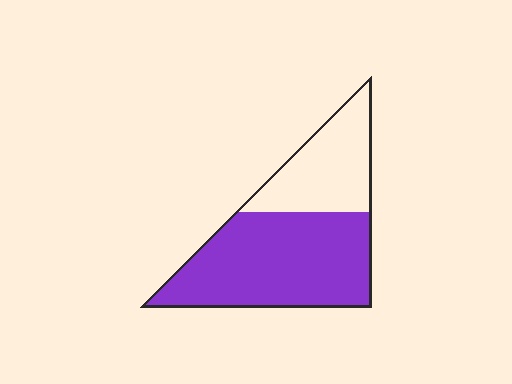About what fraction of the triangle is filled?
About two thirds (2/3).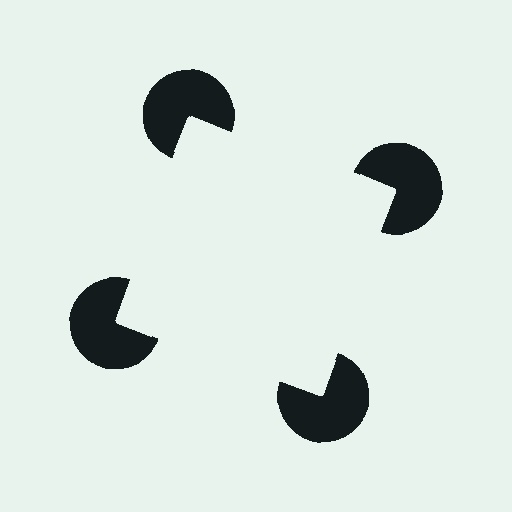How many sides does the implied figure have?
4 sides.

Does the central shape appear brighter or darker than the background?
It typically appears slightly brighter than the background, even though no actual brightness change is drawn.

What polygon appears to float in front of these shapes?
An illusory square — its edges are inferred from the aligned wedge cuts in the pac-man discs, not physically drawn.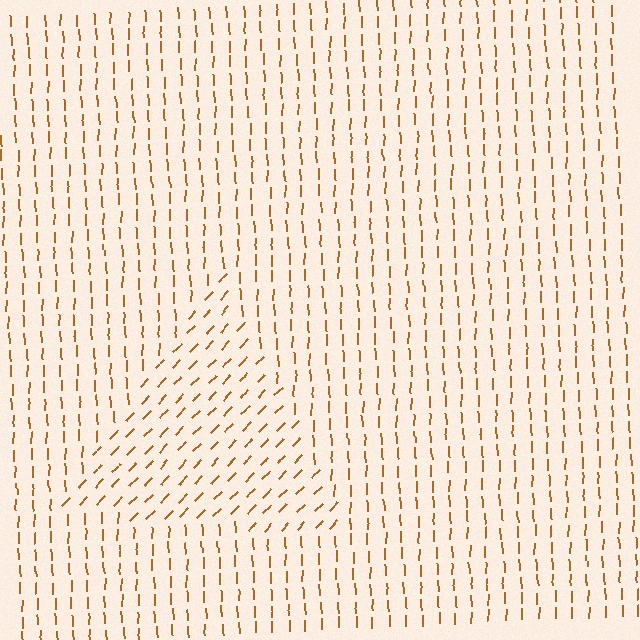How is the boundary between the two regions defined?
The boundary is defined purely by a change in line orientation (approximately 45 degrees difference). All lines are the same color and thickness.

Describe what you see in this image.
The image is filled with small brown line segments. A triangle region in the image has lines oriented differently from the surrounding lines, creating a visible texture boundary.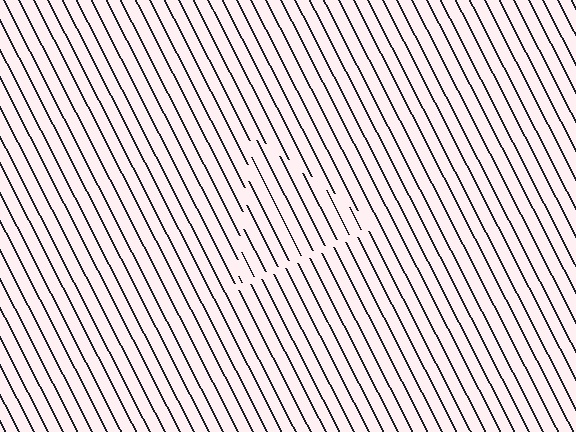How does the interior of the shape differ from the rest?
The interior of the shape contains the same grating, shifted by half a period — the contour is defined by the phase discontinuity where line-ends from the inner and outer gratings abut.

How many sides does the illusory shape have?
3 sides — the line-ends trace a triangle.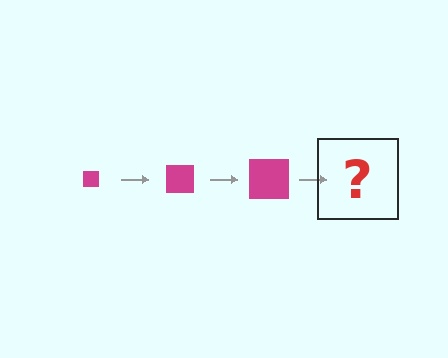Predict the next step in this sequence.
The next step is a magenta square, larger than the previous one.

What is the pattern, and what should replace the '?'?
The pattern is that the square gets progressively larger each step. The '?' should be a magenta square, larger than the previous one.